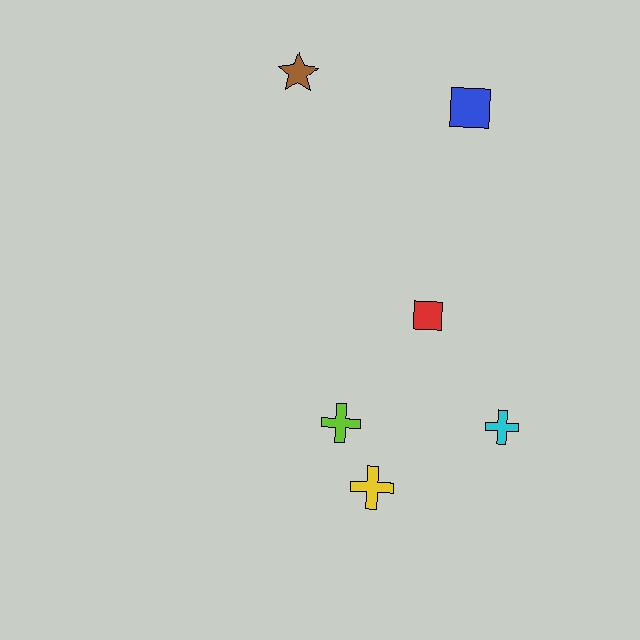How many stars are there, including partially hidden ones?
There is 1 star.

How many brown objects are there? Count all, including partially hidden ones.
There is 1 brown object.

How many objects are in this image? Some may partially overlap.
There are 6 objects.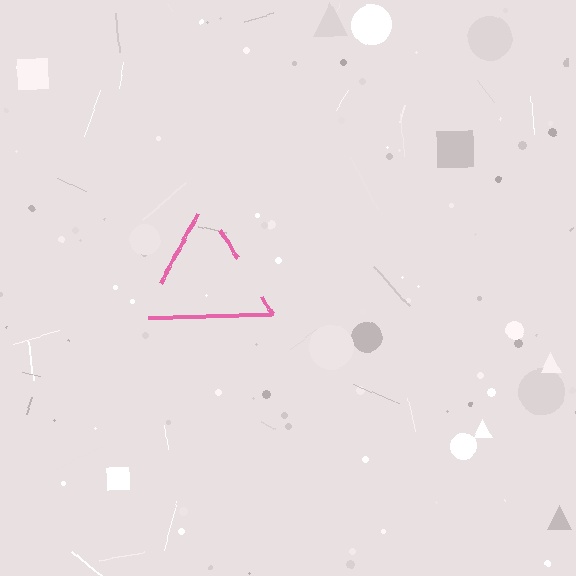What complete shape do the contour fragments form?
The contour fragments form a triangle.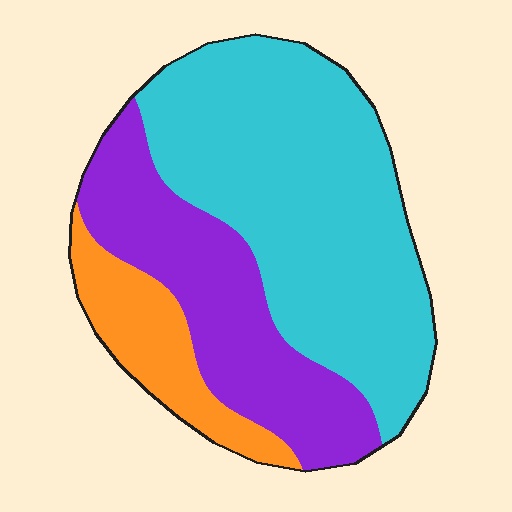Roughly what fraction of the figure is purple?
Purple takes up about one third (1/3) of the figure.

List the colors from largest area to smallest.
From largest to smallest: cyan, purple, orange.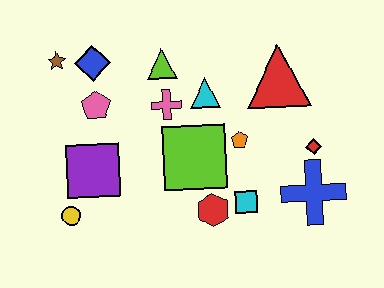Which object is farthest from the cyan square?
The brown star is farthest from the cyan square.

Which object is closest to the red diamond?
The blue cross is closest to the red diamond.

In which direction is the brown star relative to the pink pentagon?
The brown star is above the pink pentagon.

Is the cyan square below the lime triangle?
Yes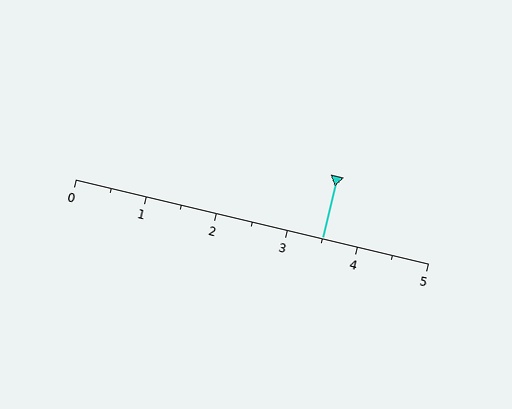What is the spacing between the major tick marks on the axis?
The major ticks are spaced 1 apart.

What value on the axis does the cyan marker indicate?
The marker indicates approximately 3.5.